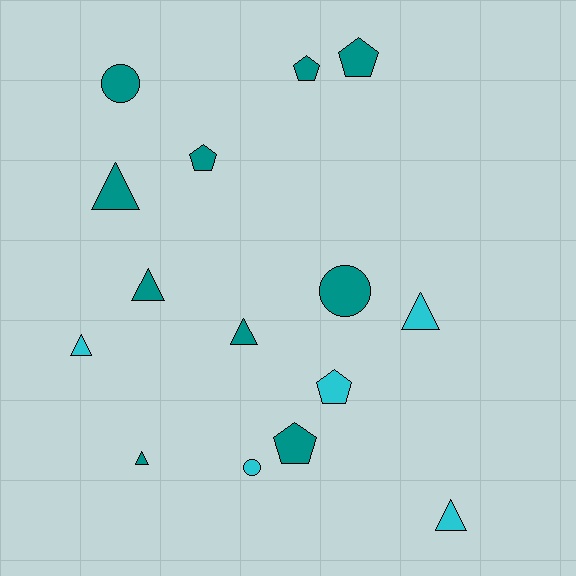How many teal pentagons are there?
There are 4 teal pentagons.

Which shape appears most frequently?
Triangle, with 7 objects.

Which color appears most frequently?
Teal, with 10 objects.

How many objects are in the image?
There are 15 objects.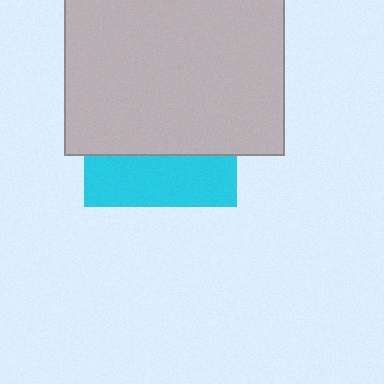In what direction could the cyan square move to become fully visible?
The cyan square could move down. That would shift it out from behind the light gray rectangle entirely.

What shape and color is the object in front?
The object in front is a light gray rectangle.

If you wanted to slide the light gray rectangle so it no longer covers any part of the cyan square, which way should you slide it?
Slide it up — that is the most direct way to separate the two shapes.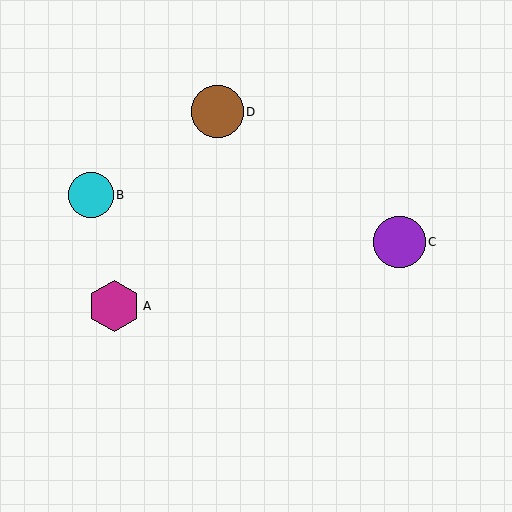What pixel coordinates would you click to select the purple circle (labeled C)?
Click at (399, 242) to select the purple circle C.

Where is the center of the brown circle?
The center of the brown circle is at (217, 112).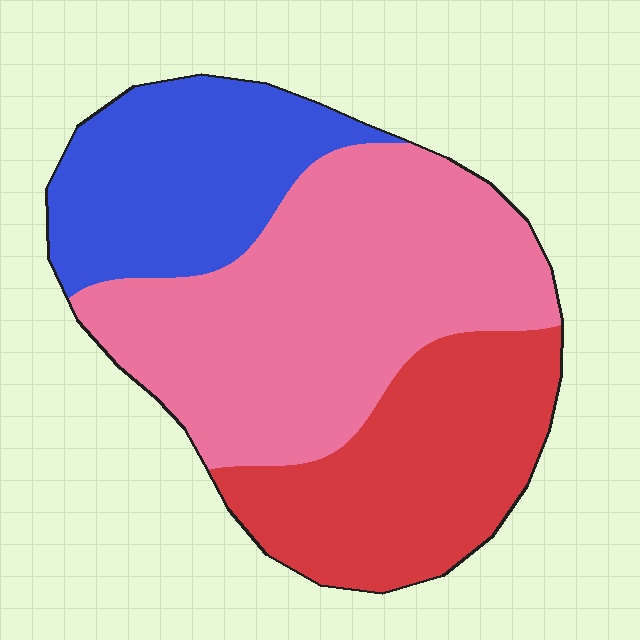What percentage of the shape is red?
Red covers roughly 30% of the shape.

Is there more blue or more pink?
Pink.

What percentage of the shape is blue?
Blue takes up about one quarter (1/4) of the shape.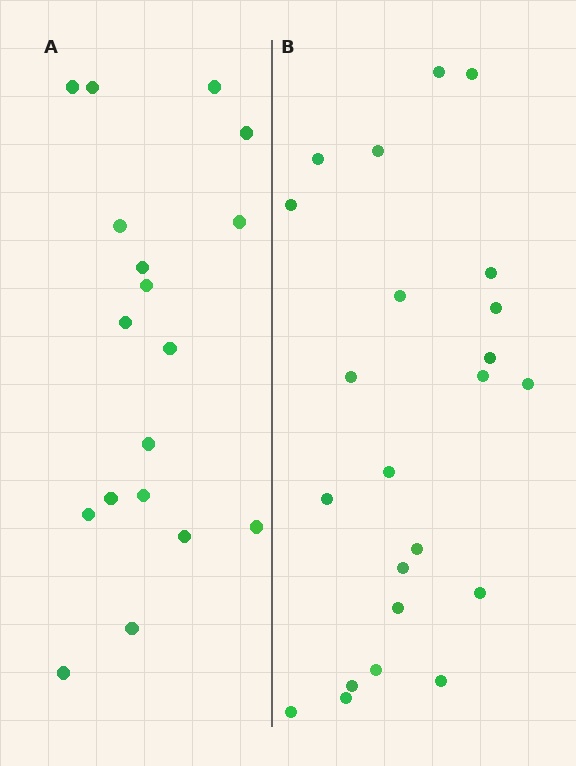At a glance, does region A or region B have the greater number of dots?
Region B (the right region) has more dots.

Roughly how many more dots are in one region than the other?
Region B has about 5 more dots than region A.